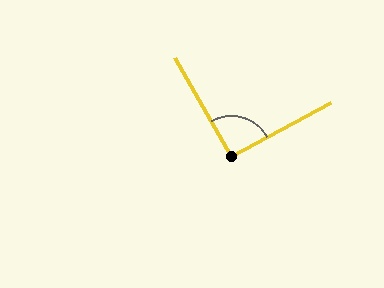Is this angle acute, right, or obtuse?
It is approximately a right angle.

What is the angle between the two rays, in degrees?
Approximately 91 degrees.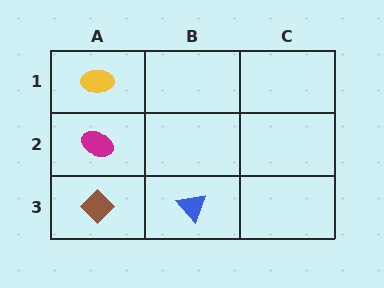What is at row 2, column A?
A magenta ellipse.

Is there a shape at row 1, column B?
No, that cell is empty.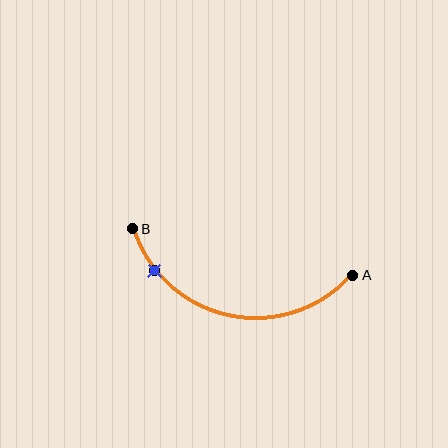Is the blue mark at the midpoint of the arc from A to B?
No. The blue mark lies on the arc but is closer to endpoint B. The arc midpoint would be at the point on the curve equidistant along the arc from both A and B.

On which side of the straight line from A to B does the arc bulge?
The arc bulges below the straight line connecting A and B.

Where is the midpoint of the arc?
The arc midpoint is the point on the curve farthest from the straight line joining A and B. It sits below that line.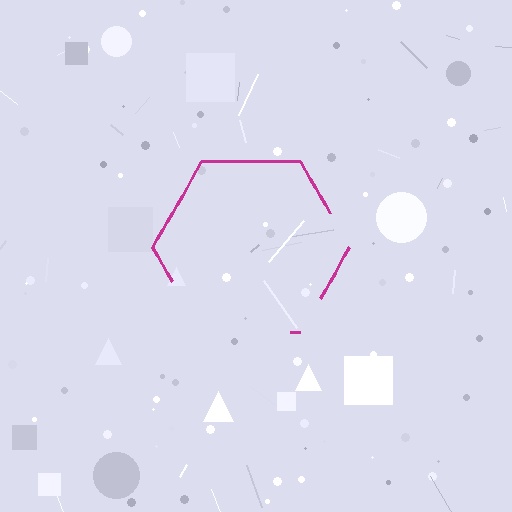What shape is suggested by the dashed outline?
The dashed outline suggests a hexagon.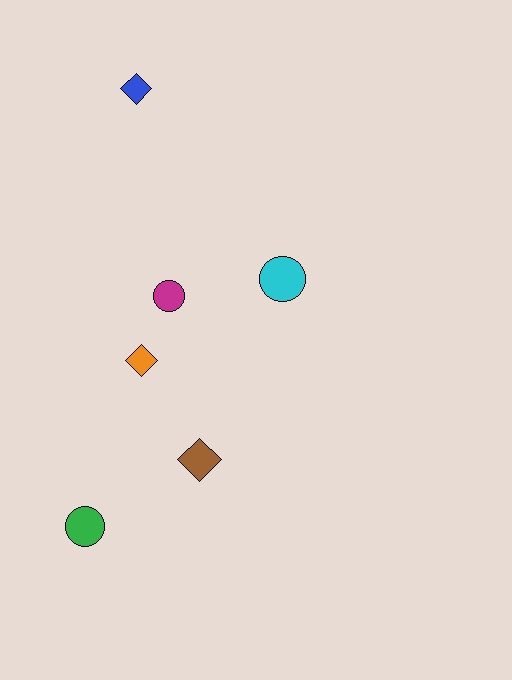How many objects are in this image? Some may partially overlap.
There are 6 objects.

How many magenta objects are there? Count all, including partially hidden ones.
There is 1 magenta object.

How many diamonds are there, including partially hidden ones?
There are 3 diamonds.